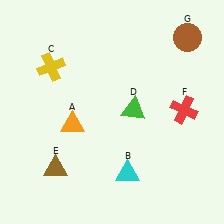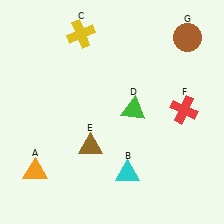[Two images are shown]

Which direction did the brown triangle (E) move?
The brown triangle (E) moved right.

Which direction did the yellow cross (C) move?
The yellow cross (C) moved up.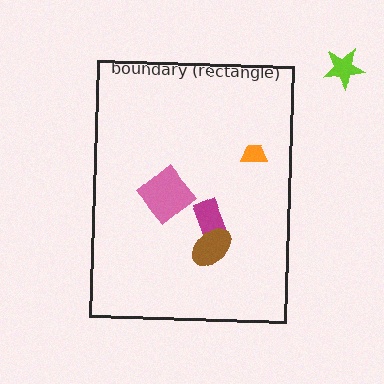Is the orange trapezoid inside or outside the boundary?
Inside.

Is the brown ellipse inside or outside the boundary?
Inside.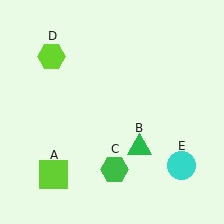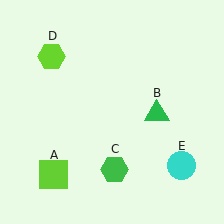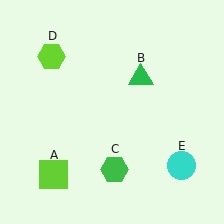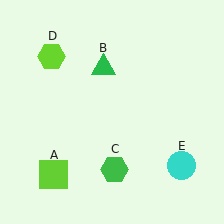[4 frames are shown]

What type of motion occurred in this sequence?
The green triangle (object B) rotated counterclockwise around the center of the scene.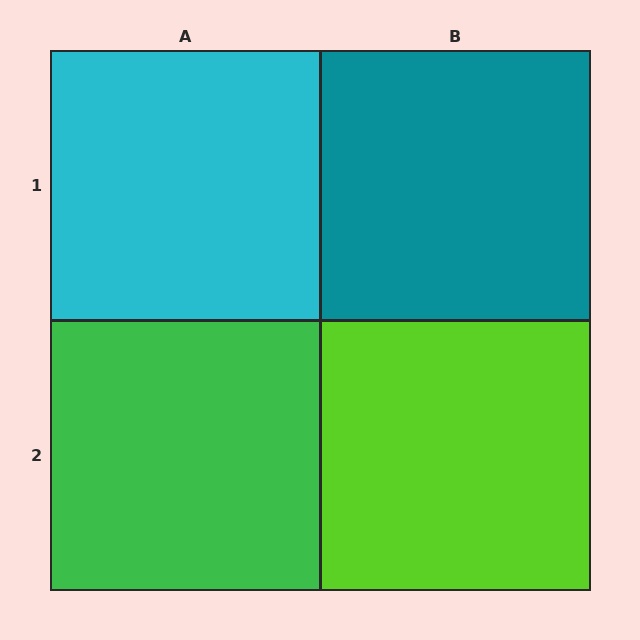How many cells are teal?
1 cell is teal.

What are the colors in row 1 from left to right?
Cyan, teal.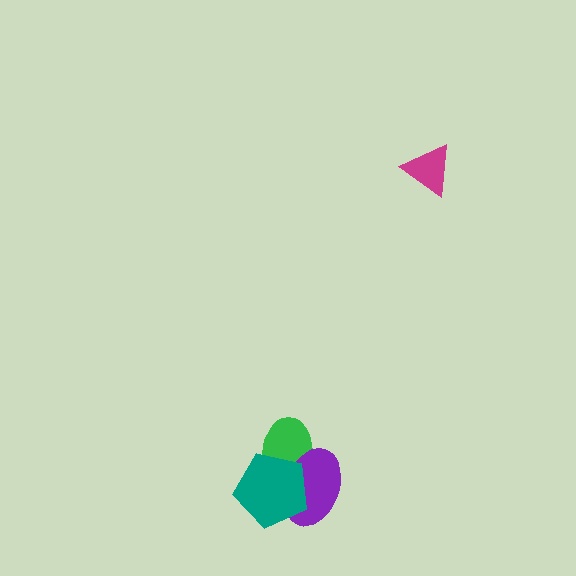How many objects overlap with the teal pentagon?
2 objects overlap with the teal pentagon.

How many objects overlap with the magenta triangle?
0 objects overlap with the magenta triangle.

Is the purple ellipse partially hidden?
Yes, it is partially covered by another shape.